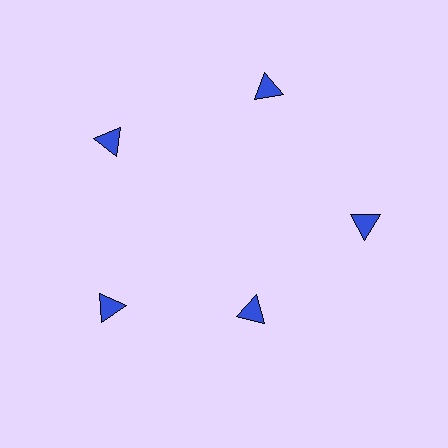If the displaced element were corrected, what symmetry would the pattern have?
It would have 5-fold rotational symmetry — the pattern would map onto itself every 72 degrees.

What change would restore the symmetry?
The symmetry would be restored by moving it outward, back onto the ring so that all 5 triangles sit at equal angles and equal distance from the center.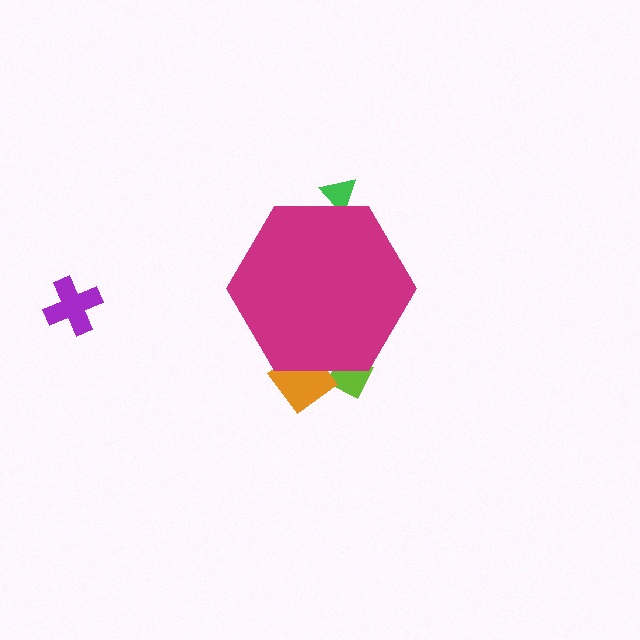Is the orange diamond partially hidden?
Yes, the orange diamond is partially hidden behind the magenta hexagon.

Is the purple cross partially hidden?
No, the purple cross is fully visible.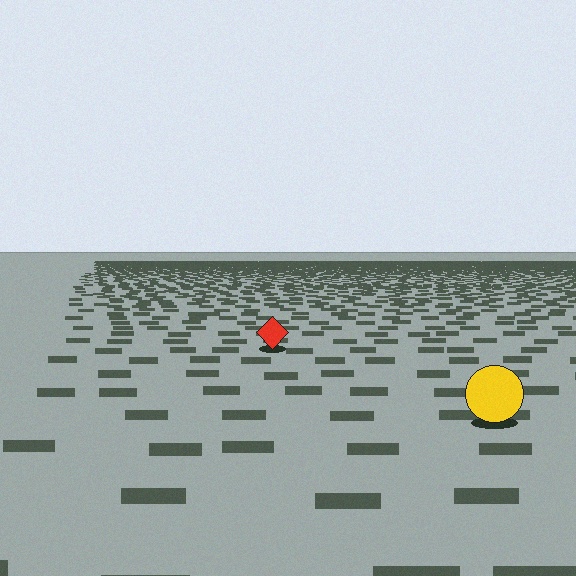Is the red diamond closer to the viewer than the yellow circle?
No. The yellow circle is closer — you can tell from the texture gradient: the ground texture is coarser near it.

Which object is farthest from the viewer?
The red diamond is farthest from the viewer. It appears smaller and the ground texture around it is denser.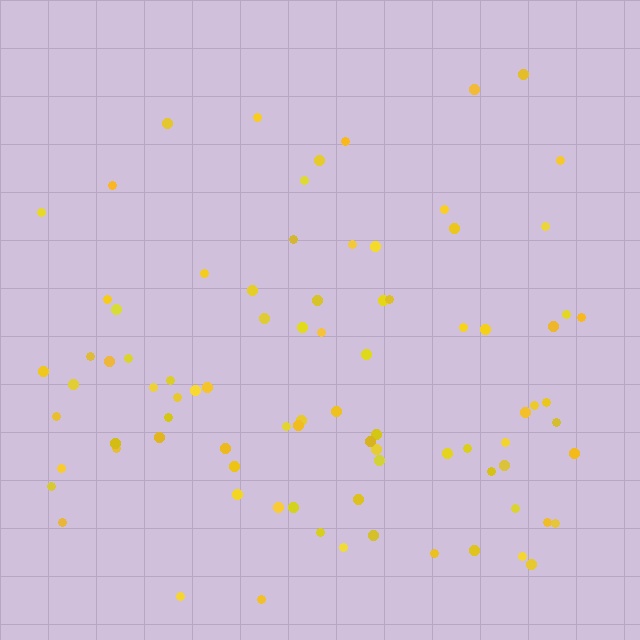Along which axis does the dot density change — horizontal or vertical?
Vertical.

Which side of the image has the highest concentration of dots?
The bottom.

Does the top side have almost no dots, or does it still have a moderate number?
Still a moderate number, just noticeably fewer than the bottom.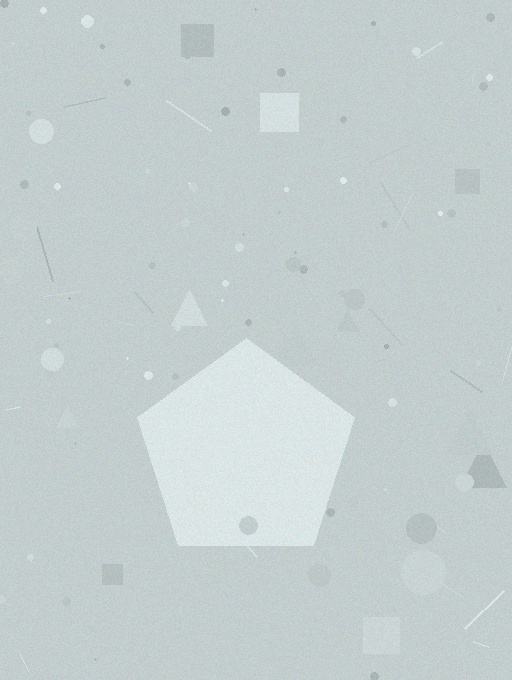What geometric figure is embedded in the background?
A pentagon is embedded in the background.